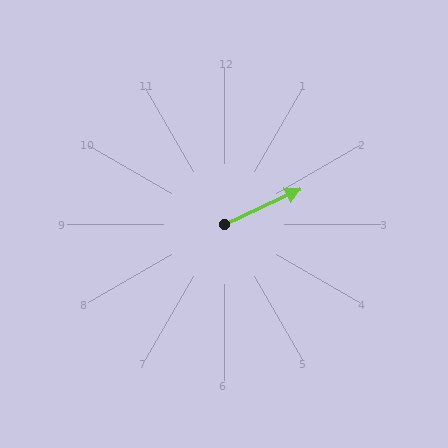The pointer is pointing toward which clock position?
Roughly 2 o'clock.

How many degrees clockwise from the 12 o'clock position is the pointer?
Approximately 65 degrees.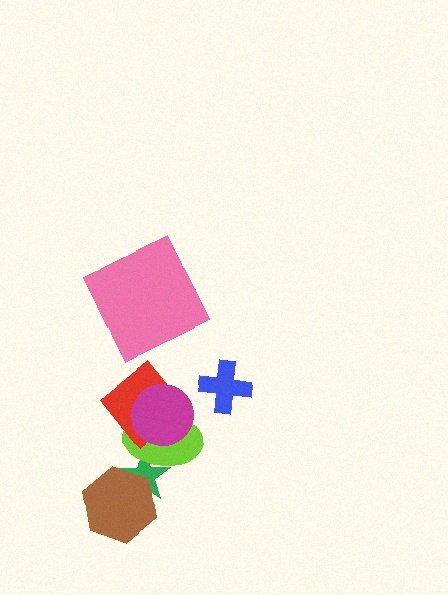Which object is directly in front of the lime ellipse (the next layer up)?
The red diamond is directly in front of the lime ellipse.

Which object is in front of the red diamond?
The magenta circle is in front of the red diamond.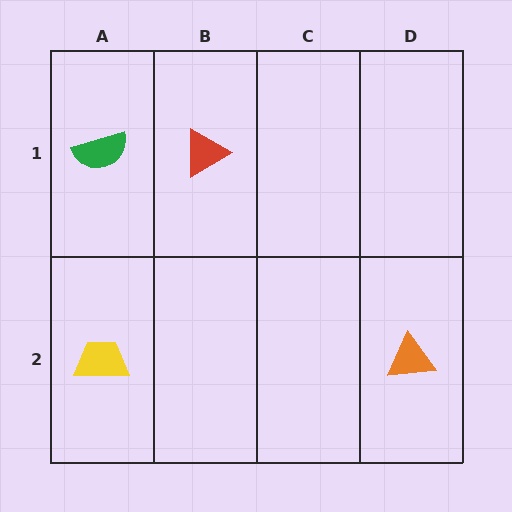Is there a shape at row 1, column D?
No, that cell is empty.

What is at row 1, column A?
A green semicircle.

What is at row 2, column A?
A yellow trapezoid.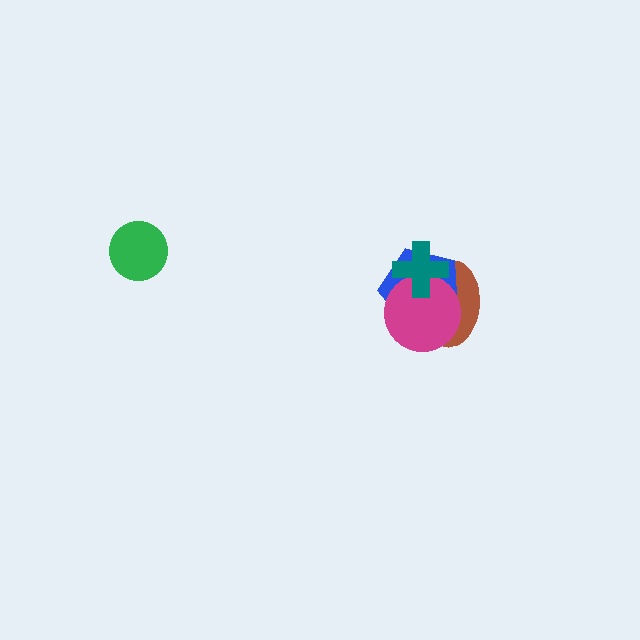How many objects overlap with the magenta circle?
3 objects overlap with the magenta circle.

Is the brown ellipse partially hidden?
Yes, it is partially covered by another shape.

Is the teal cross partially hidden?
No, no other shape covers it.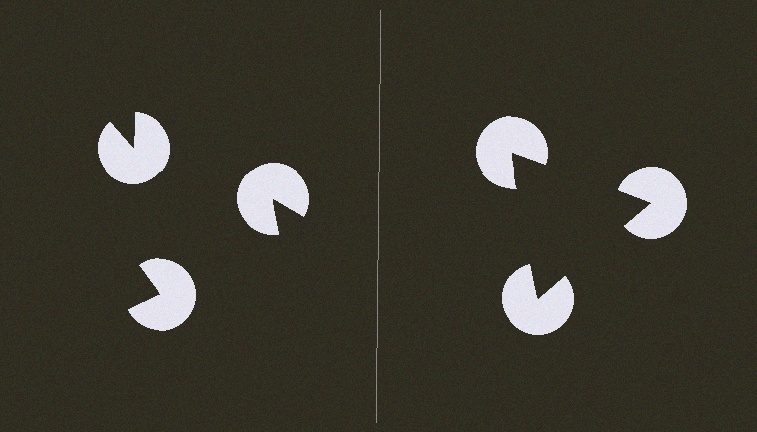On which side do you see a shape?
An illusory triangle appears on the right side. On the left side the wedge cuts are rotated, so no coherent shape forms.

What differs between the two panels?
The pac-man discs are positioned identically on both sides; only the wedge orientations differ. On the right they align to a triangle; on the left they are misaligned.